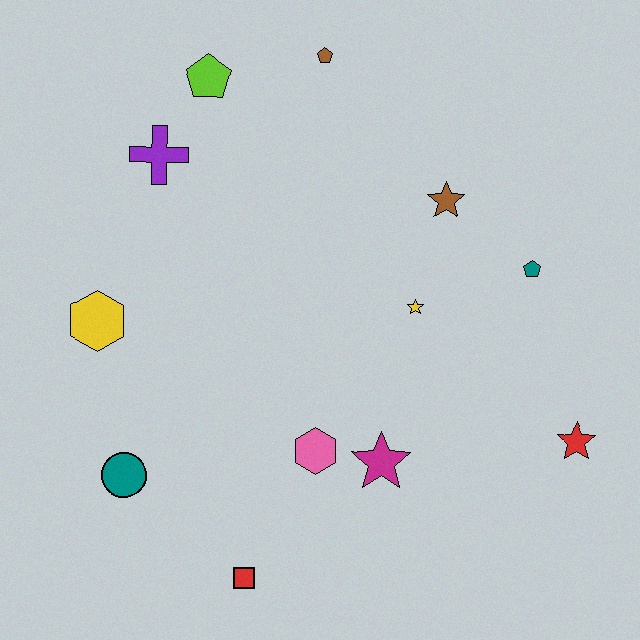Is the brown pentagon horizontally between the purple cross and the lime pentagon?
No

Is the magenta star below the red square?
No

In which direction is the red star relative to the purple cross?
The red star is to the right of the purple cross.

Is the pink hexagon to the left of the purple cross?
No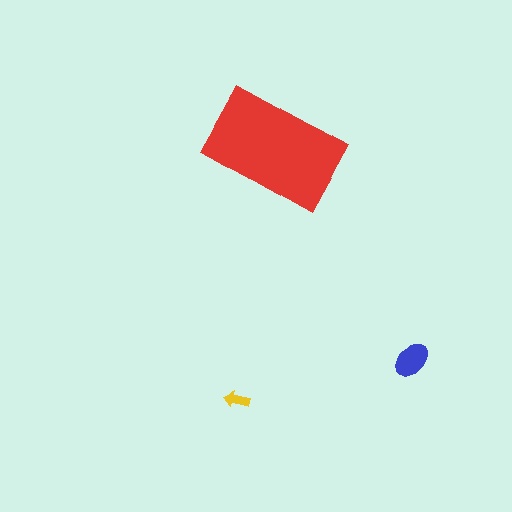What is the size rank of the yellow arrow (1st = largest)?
3rd.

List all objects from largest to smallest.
The red rectangle, the blue ellipse, the yellow arrow.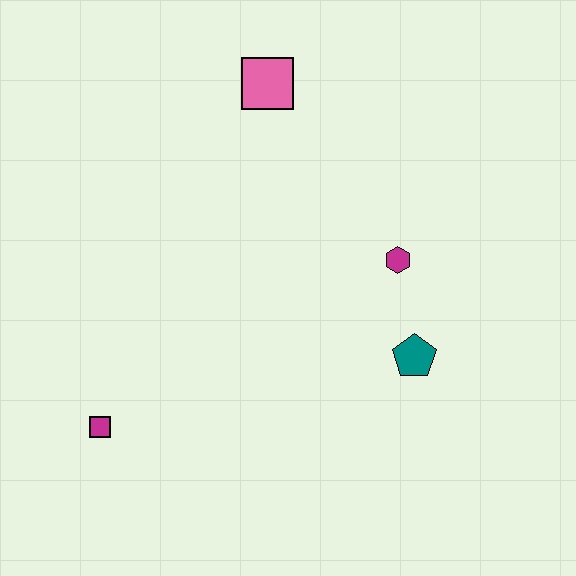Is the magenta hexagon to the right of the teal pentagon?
No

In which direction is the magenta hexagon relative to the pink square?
The magenta hexagon is below the pink square.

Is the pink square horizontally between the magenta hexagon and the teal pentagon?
No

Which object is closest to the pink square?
The magenta hexagon is closest to the pink square.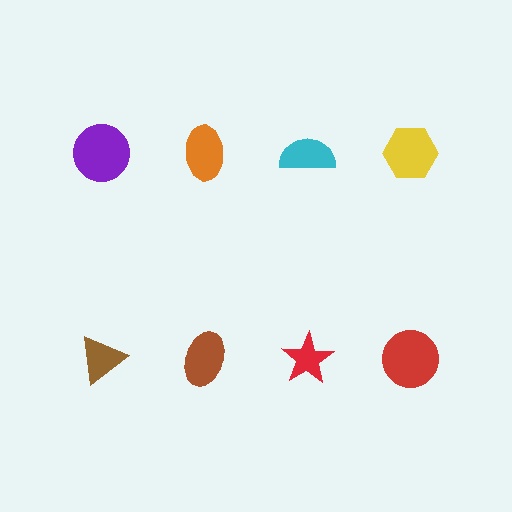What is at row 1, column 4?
A yellow hexagon.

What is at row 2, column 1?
A brown triangle.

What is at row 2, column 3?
A red star.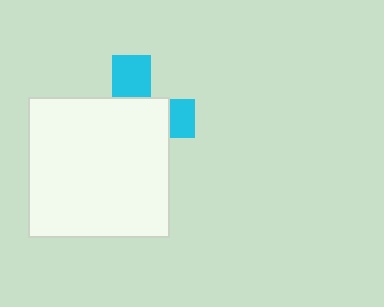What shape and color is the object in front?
The object in front is a white square.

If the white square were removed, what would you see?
You would see the complete cyan cross.